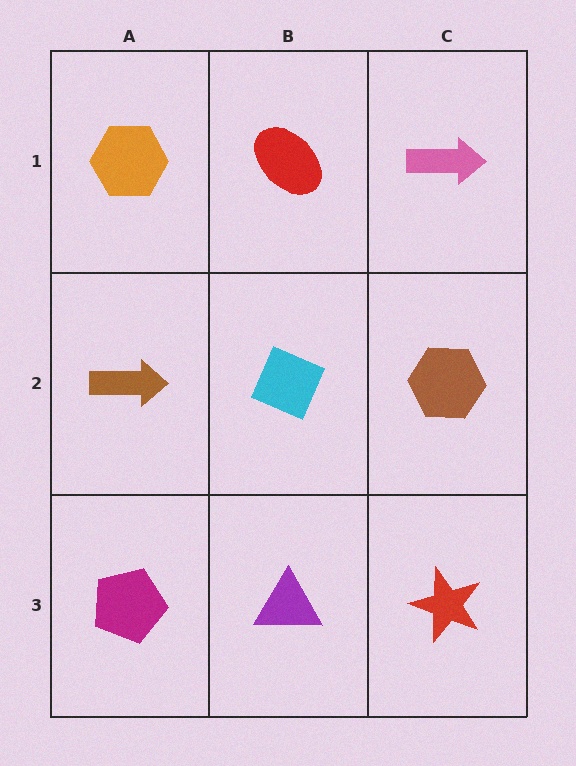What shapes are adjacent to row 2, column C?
A pink arrow (row 1, column C), a red star (row 3, column C), a cyan diamond (row 2, column B).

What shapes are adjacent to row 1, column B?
A cyan diamond (row 2, column B), an orange hexagon (row 1, column A), a pink arrow (row 1, column C).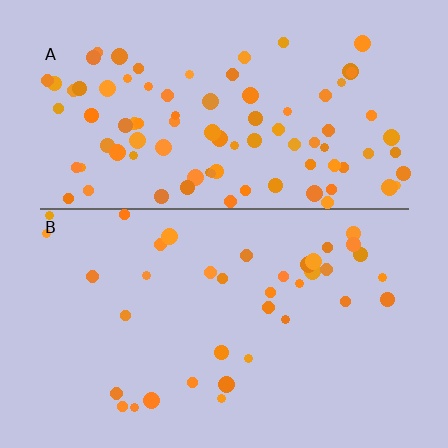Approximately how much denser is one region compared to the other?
Approximately 2.4× — region A over region B.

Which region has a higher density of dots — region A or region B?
A (the top).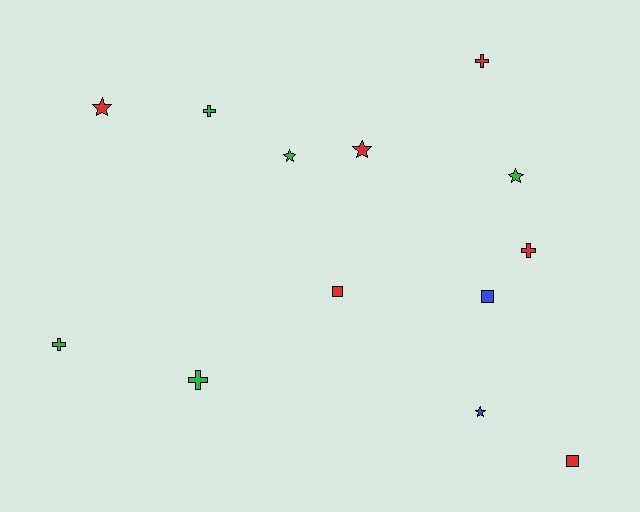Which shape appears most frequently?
Cross, with 5 objects.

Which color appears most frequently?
Red, with 6 objects.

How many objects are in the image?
There are 13 objects.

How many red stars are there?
There are 2 red stars.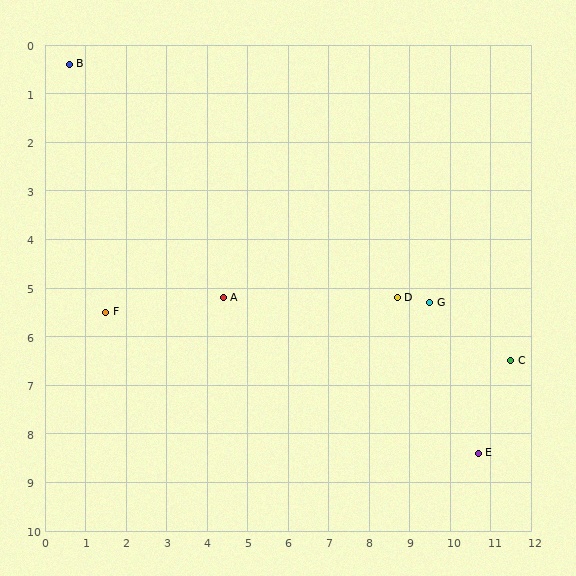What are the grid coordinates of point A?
Point A is at approximately (4.4, 5.2).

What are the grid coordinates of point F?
Point F is at approximately (1.5, 5.5).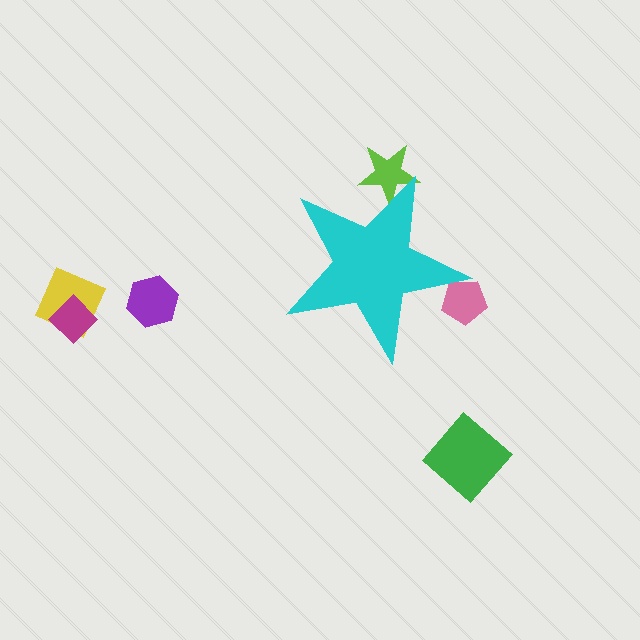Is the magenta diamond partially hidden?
No, the magenta diamond is fully visible.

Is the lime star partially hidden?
Yes, the lime star is partially hidden behind the cyan star.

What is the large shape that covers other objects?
A cyan star.